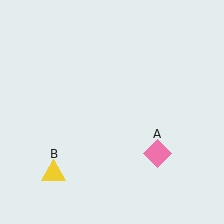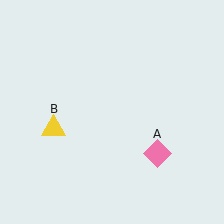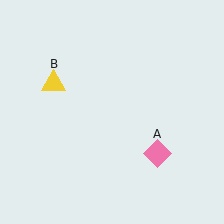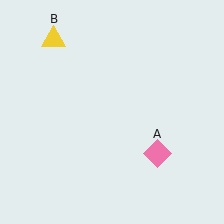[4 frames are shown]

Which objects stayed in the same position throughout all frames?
Pink diamond (object A) remained stationary.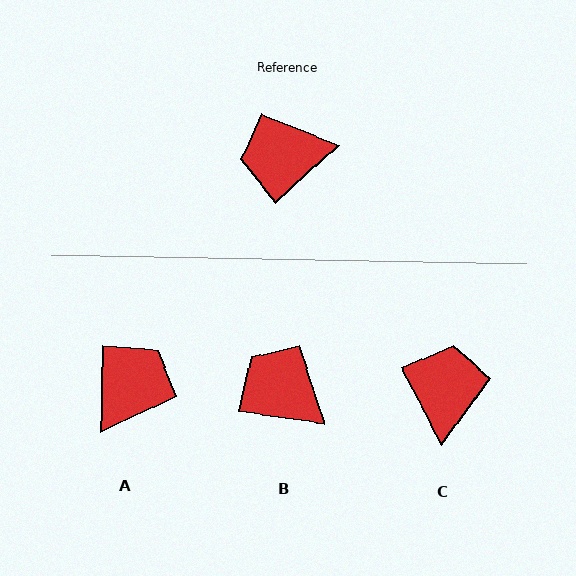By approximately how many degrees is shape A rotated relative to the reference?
Approximately 133 degrees clockwise.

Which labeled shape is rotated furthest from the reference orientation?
A, about 133 degrees away.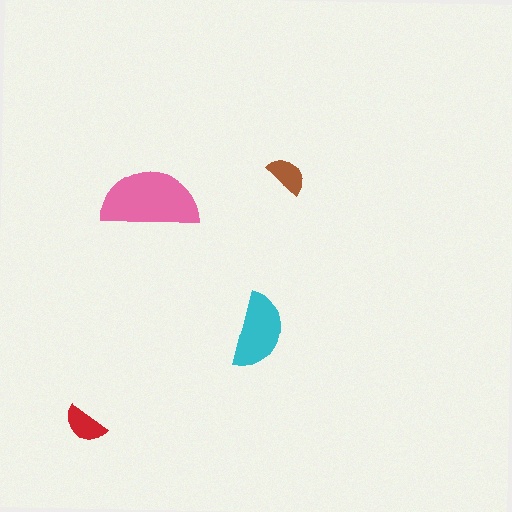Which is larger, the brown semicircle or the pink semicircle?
The pink one.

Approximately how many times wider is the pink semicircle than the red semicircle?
About 2 times wider.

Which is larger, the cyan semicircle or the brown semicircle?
The cyan one.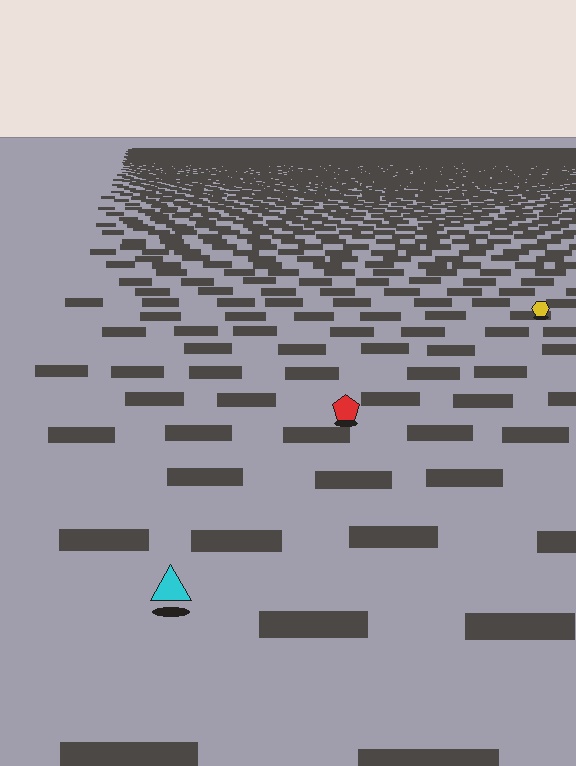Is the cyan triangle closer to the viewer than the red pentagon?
Yes. The cyan triangle is closer — you can tell from the texture gradient: the ground texture is coarser near it.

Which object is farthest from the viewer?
The yellow hexagon is farthest from the viewer. It appears smaller and the ground texture around it is denser.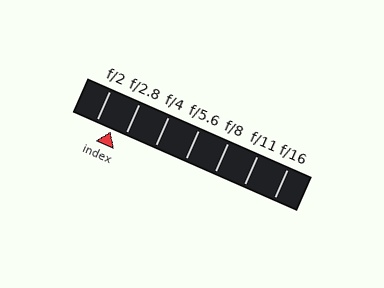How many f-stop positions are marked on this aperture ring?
There are 7 f-stop positions marked.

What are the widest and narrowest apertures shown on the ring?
The widest aperture shown is f/2 and the narrowest is f/16.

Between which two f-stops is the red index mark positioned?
The index mark is between f/2 and f/2.8.